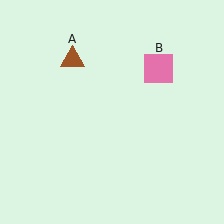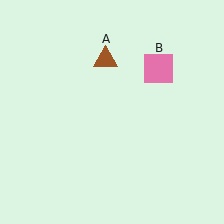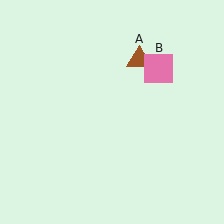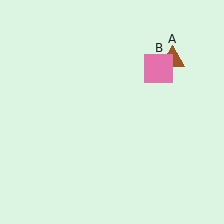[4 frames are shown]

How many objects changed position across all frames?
1 object changed position: brown triangle (object A).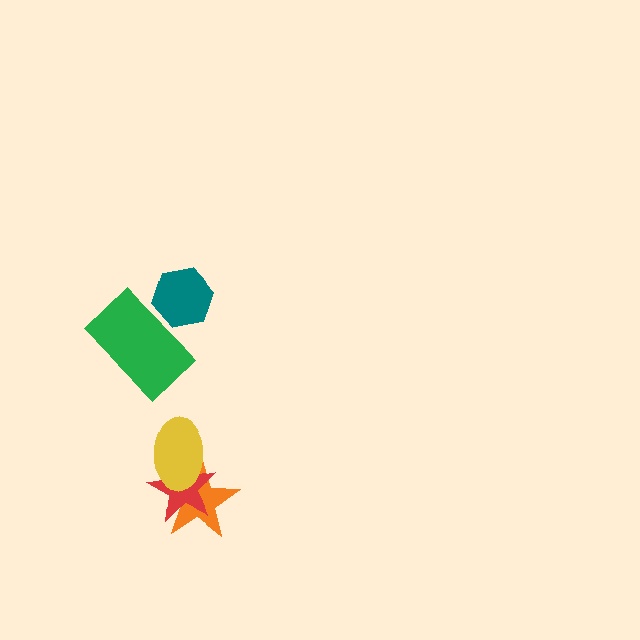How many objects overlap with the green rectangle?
1 object overlaps with the green rectangle.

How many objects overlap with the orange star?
2 objects overlap with the orange star.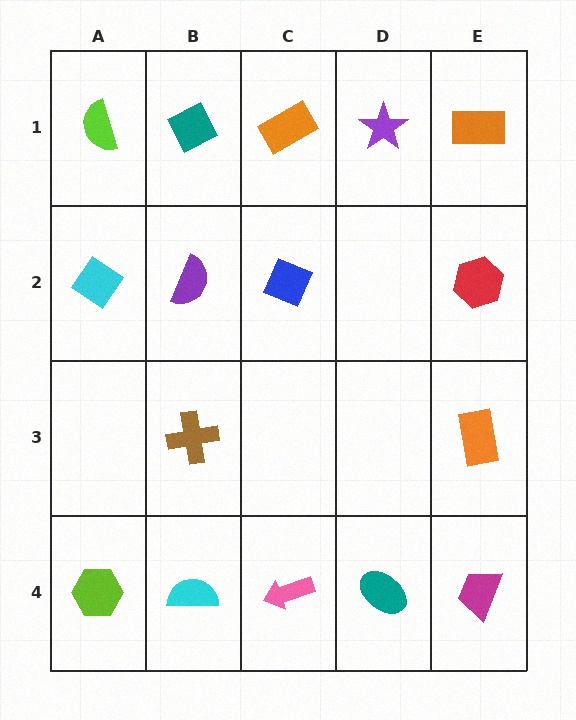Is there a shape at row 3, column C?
No, that cell is empty.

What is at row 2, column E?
A red hexagon.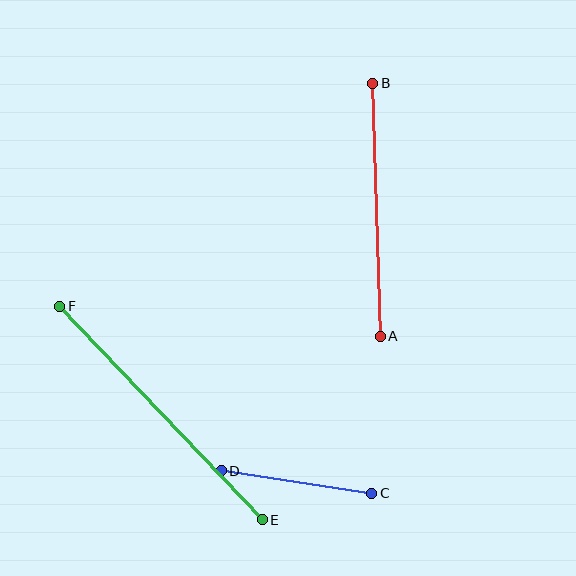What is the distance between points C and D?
The distance is approximately 152 pixels.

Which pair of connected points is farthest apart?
Points E and F are farthest apart.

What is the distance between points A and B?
The distance is approximately 253 pixels.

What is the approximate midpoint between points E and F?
The midpoint is at approximately (161, 413) pixels.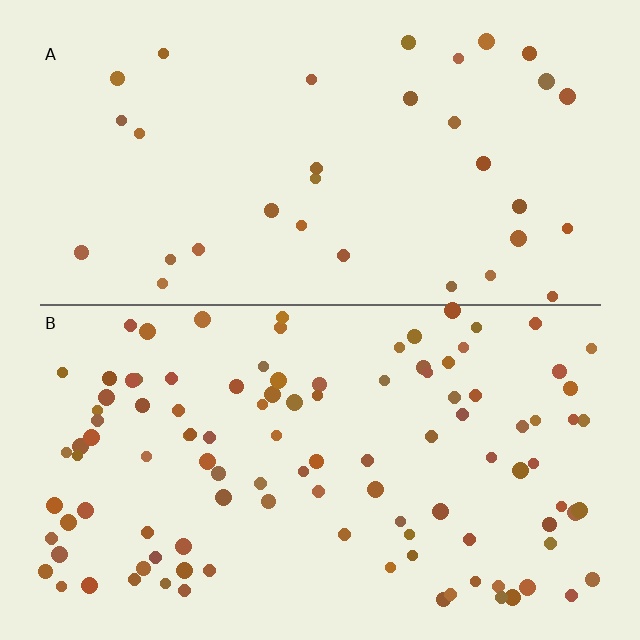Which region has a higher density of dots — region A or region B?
B (the bottom).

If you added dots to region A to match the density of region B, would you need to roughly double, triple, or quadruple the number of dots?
Approximately triple.